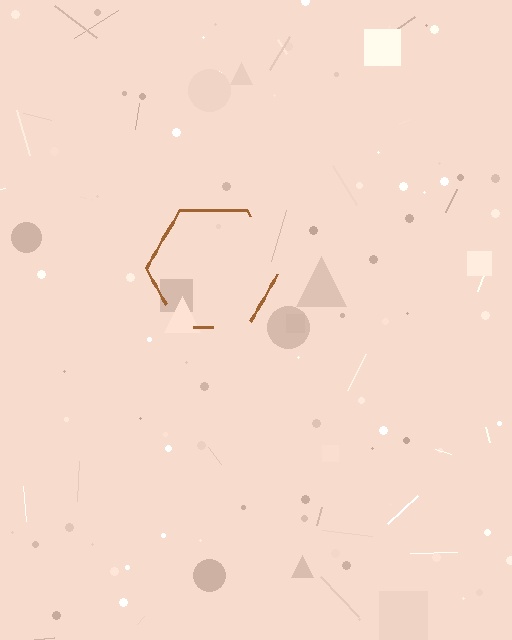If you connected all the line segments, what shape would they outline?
They would outline a hexagon.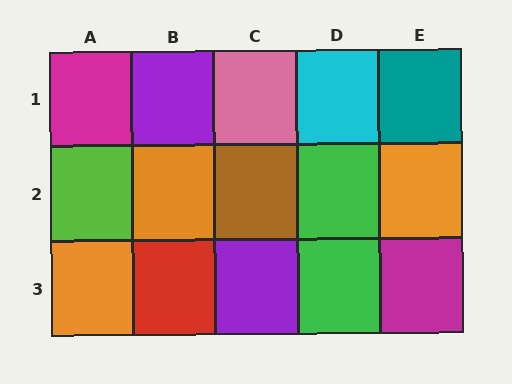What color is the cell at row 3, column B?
Red.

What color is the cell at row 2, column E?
Orange.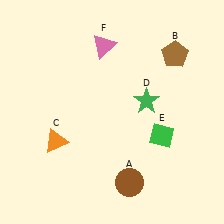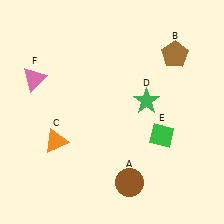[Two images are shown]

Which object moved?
The pink triangle (F) moved left.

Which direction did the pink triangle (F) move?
The pink triangle (F) moved left.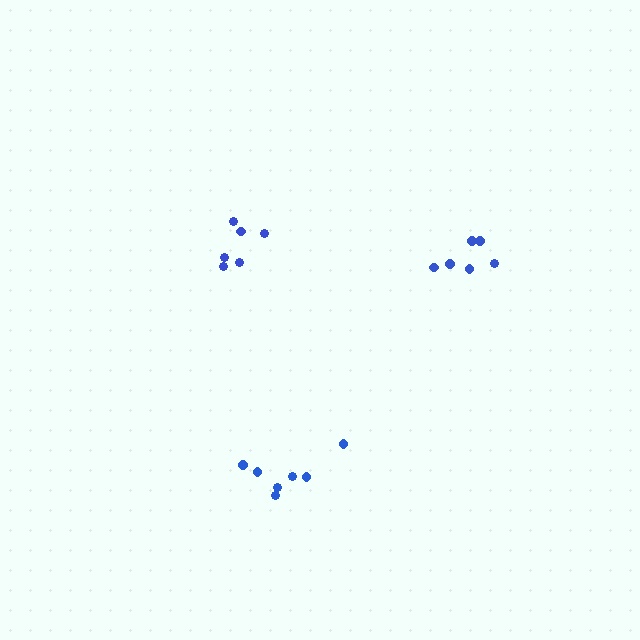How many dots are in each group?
Group 1: 6 dots, Group 2: 7 dots, Group 3: 6 dots (19 total).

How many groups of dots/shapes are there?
There are 3 groups.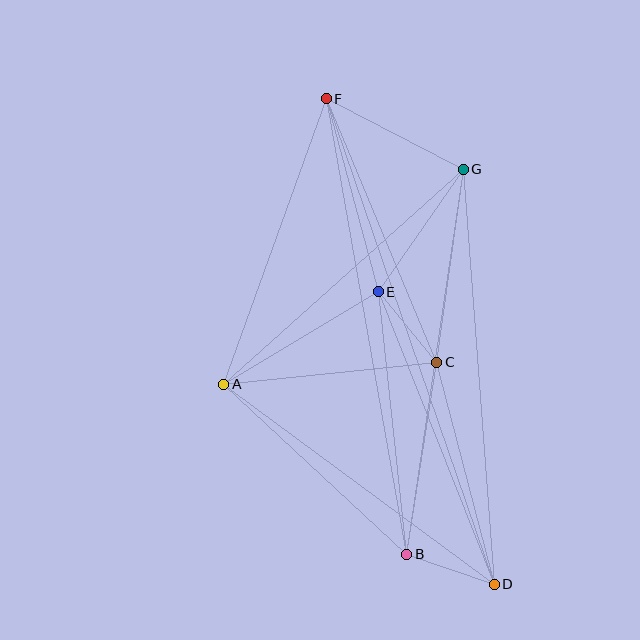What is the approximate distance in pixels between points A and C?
The distance between A and C is approximately 214 pixels.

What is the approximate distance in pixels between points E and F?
The distance between E and F is approximately 200 pixels.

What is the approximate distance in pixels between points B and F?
The distance between B and F is approximately 463 pixels.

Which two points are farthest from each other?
Points D and F are farthest from each other.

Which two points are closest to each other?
Points C and E are closest to each other.